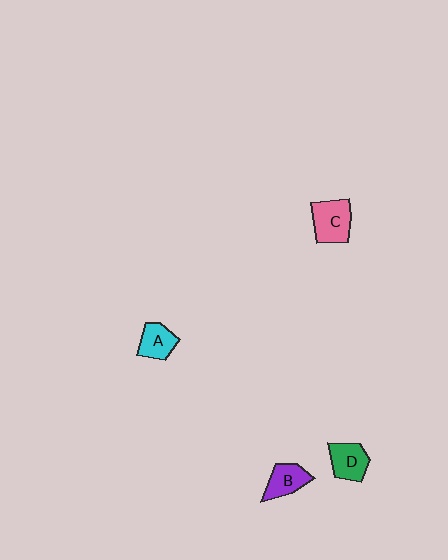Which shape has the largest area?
Shape C (pink).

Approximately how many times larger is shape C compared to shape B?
Approximately 1.3 times.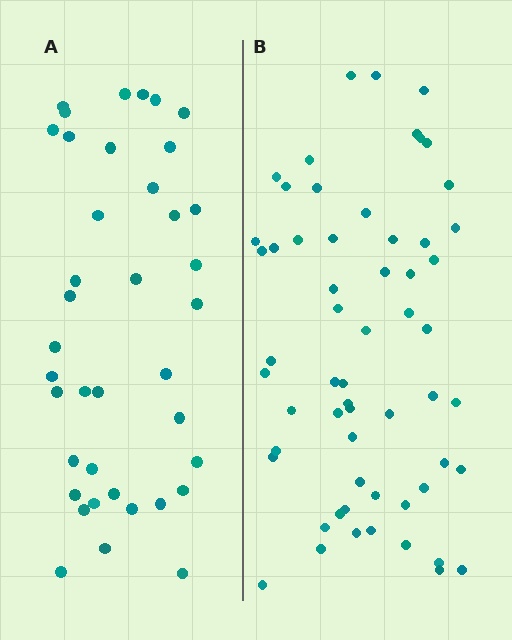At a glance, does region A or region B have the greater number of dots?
Region B (the right region) has more dots.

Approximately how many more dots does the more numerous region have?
Region B has approximately 20 more dots than region A.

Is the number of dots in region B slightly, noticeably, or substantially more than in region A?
Region B has substantially more. The ratio is roughly 1.5 to 1.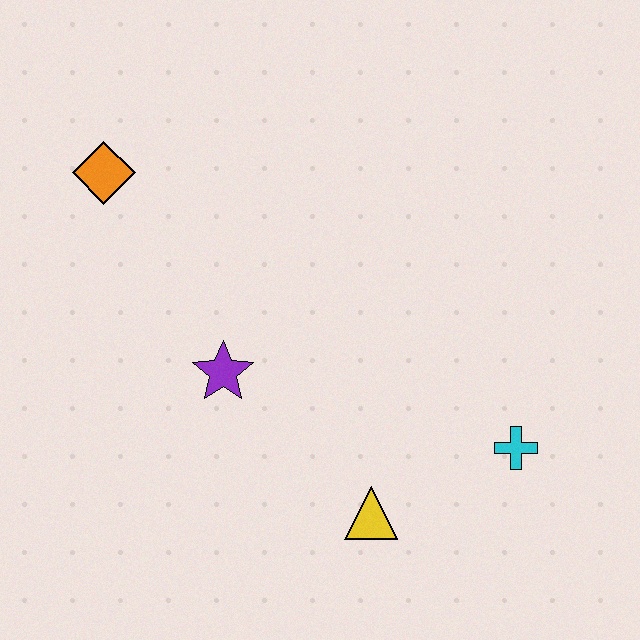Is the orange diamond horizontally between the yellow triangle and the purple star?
No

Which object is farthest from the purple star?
The cyan cross is farthest from the purple star.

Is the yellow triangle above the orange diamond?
No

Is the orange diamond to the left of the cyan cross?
Yes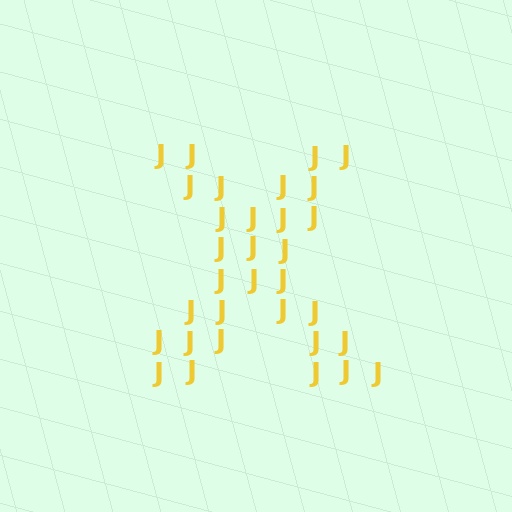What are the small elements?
The small elements are letter J's.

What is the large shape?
The large shape is the letter X.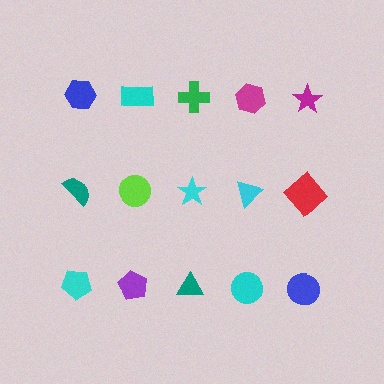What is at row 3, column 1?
A cyan pentagon.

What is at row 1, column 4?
A magenta hexagon.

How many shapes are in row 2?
5 shapes.